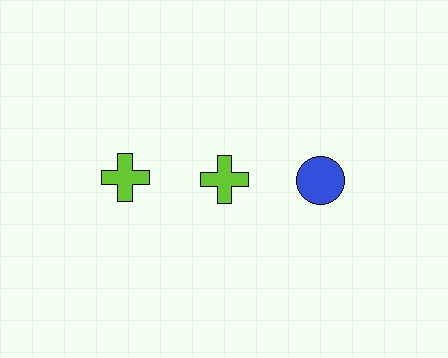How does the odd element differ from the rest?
It differs in both color (blue instead of lime) and shape (circle instead of cross).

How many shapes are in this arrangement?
There are 3 shapes arranged in a grid pattern.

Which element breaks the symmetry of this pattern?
The blue circle in the top row, center column breaks the symmetry. All other shapes are lime crosses.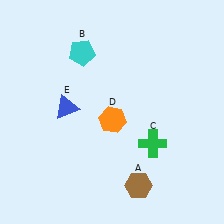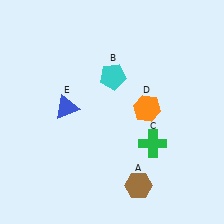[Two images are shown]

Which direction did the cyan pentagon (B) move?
The cyan pentagon (B) moved right.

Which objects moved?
The objects that moved are: the cyan pentagon (B), the orange hexagon (D).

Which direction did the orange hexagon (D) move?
The orange hexagon (D) moved right.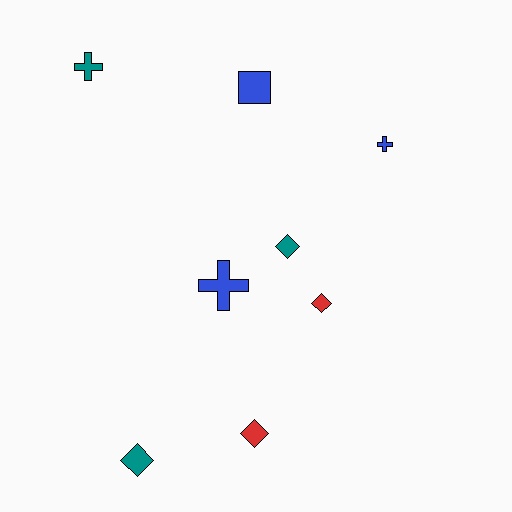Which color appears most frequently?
Teal, with 3 objects.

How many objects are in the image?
There are 8 objects.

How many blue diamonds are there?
There are no blue diamonds.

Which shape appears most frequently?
Diamond, with 4 objects.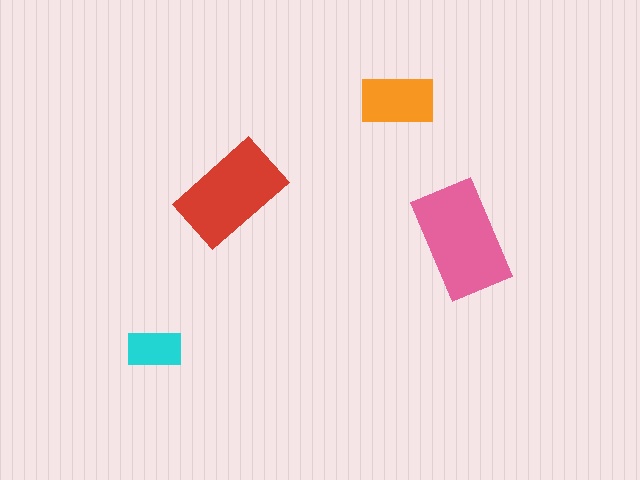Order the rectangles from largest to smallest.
the pink one, the red one, the orange one, the cyan one.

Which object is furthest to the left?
The cyan rectangle is leftmost.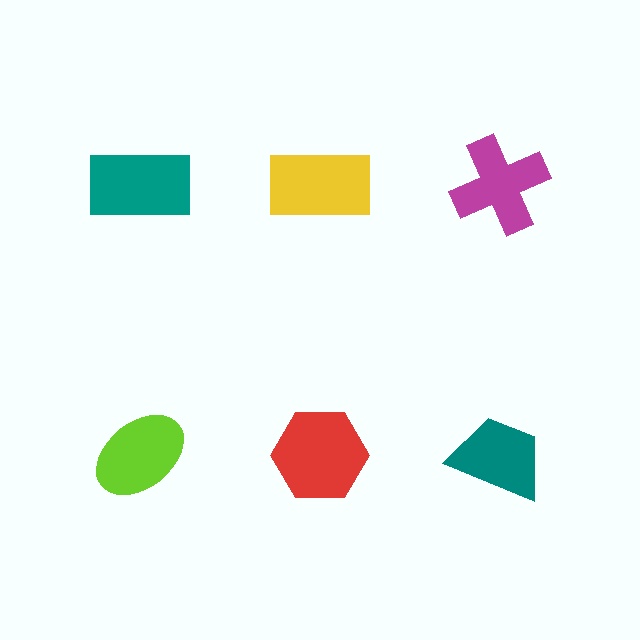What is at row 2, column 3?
A teal trapezoid.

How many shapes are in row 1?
3 shapes.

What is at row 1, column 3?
A magenta cross.